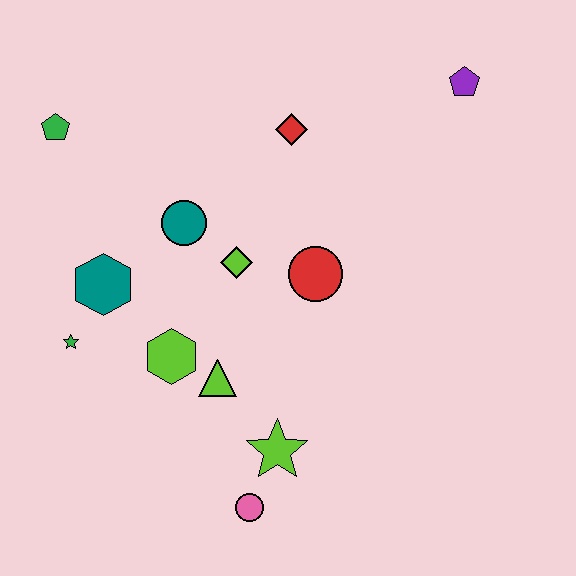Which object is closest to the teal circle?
The lime diamond is closest to the teal circle.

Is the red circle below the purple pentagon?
Yes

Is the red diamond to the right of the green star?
Yes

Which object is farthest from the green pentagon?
The pink circle is farthest from the green pentagon.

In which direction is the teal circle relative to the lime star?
The teal circle is above the lime star.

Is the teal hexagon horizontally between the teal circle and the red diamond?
No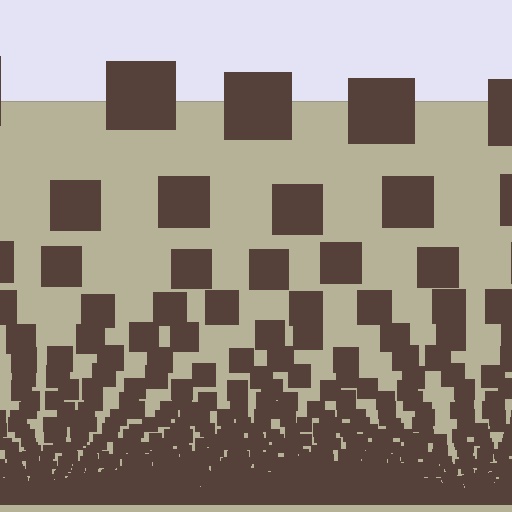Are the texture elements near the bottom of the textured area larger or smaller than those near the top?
Smaller. The gradient is inverted — elements near the bottom are smaller and denser.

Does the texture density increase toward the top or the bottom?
Density increases toward the bottom.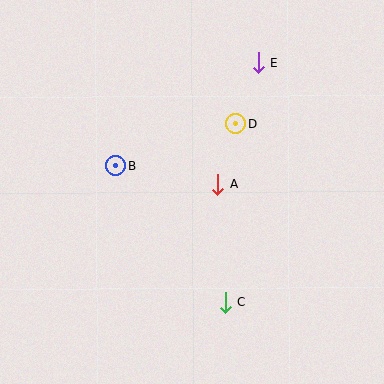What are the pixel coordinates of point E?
Point E is at (259, 62).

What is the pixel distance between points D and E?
The distance between D and E is 65 pixels.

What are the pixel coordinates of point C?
Point C is at (225, 302).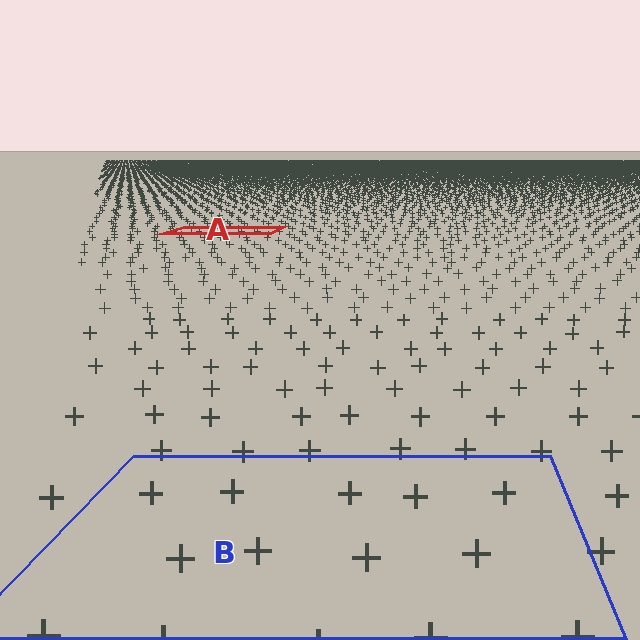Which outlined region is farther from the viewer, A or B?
Region A is farther from the viewer — the texture elements inside it appear smaller and more densely packed.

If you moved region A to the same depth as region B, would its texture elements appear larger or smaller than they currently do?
They would appear larger. At a closer depth, the same texture elements are projected at a bigger on-screen size.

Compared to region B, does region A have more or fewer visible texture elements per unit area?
Region A has more texture elements per unit area — they are packed more densely because it is farther away.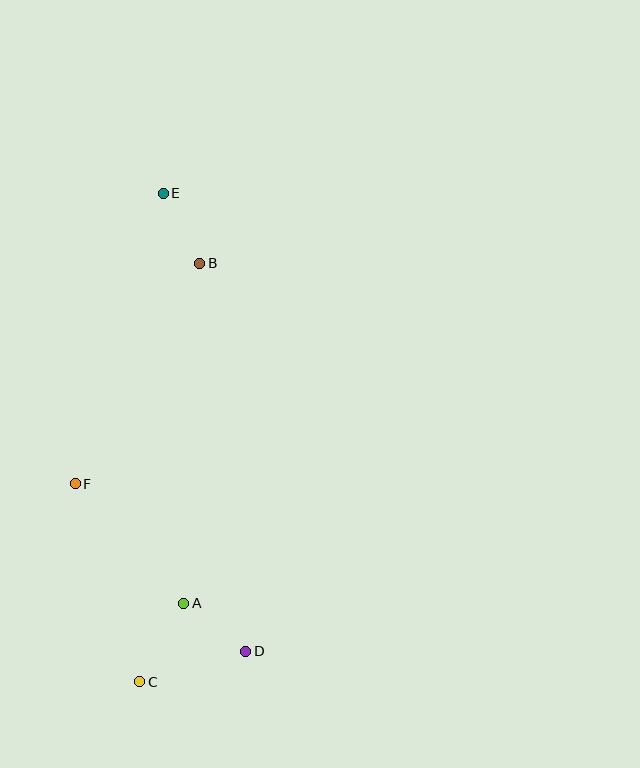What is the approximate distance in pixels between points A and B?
The distance between A and B is approximately 340 pixels.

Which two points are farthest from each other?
Points C and E are farthest from each other.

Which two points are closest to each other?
Points A and D are closest to each other.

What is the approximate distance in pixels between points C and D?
The distance between C and D is approximately 110 pixels.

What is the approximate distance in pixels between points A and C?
The distance between A and C is approximately 90 pixels.